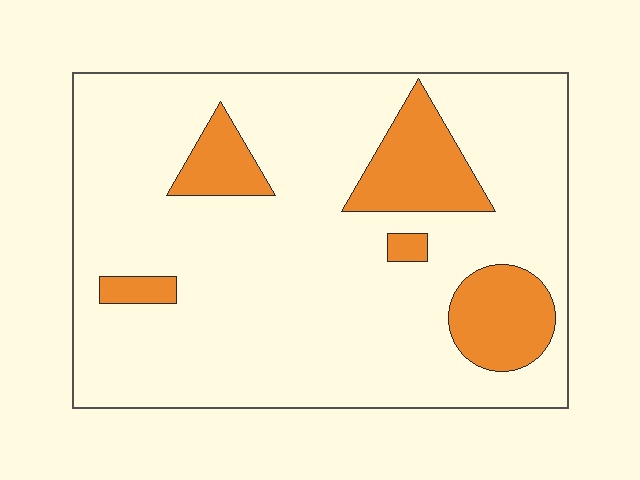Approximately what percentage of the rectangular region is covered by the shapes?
Approximately 15%.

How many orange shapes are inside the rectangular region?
5.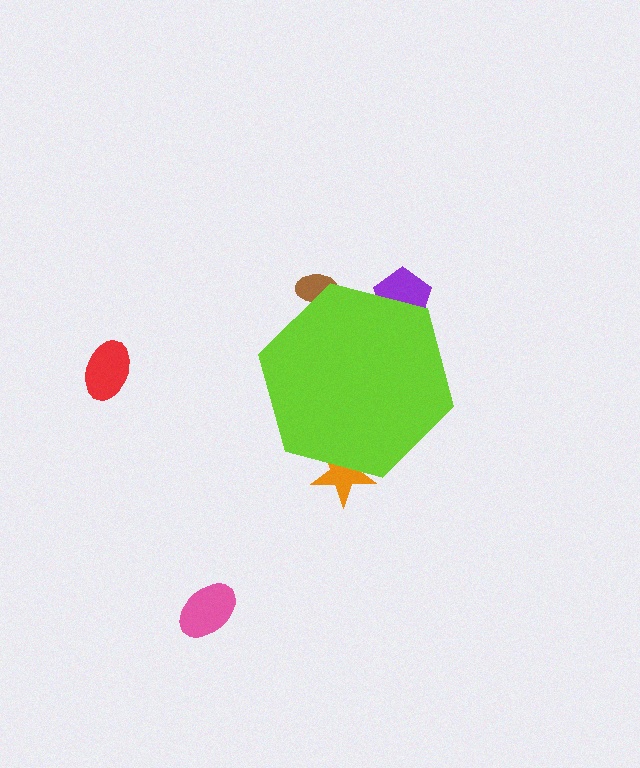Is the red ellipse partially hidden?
No, the red ellipse is fully visible.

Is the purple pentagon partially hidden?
Yes, the purple pentagon is partially hidden behind the lime hexagon.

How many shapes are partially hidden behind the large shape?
3 shapes are partially hidden.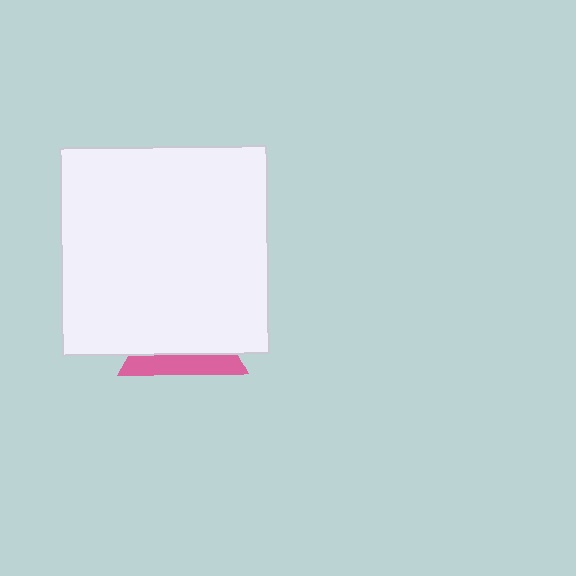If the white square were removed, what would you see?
You would see the complete pink triangle.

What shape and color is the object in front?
The object in front is a white square.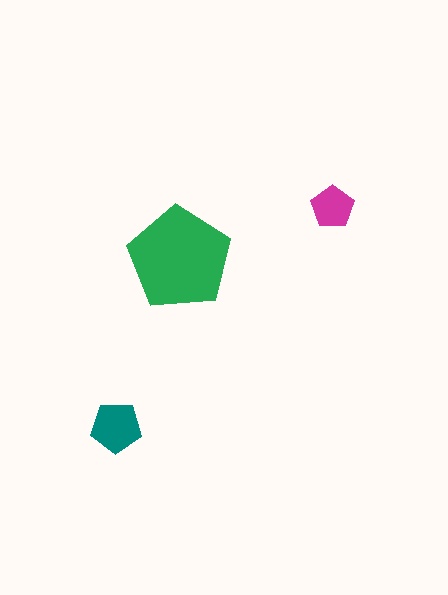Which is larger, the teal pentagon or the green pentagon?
The green one.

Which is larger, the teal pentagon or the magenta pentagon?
The teal one.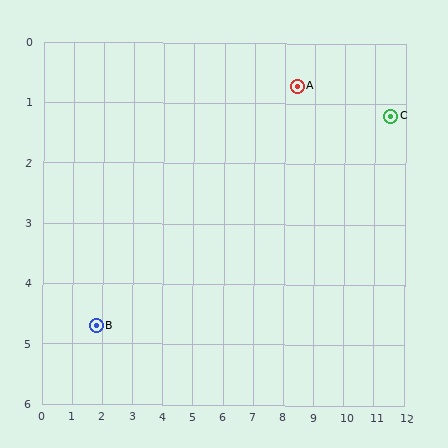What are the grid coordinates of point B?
Point B is at approximately (1.8, 4.7).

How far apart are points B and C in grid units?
Points B and C are about 10.3 grid units apart.